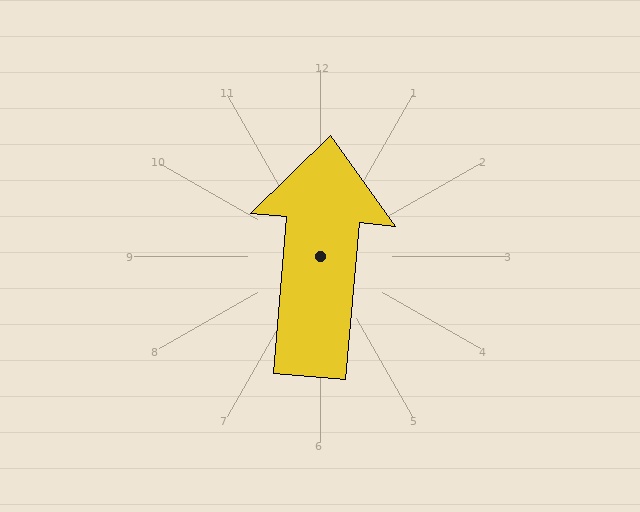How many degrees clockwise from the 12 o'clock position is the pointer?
Approximately 5 degrees.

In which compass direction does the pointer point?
North.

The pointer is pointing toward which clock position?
Roughly 12 o'clock.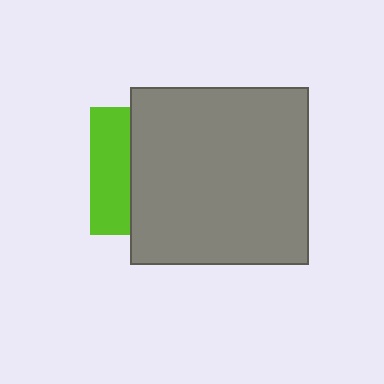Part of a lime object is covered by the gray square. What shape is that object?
It is a square.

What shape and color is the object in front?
The object in front is a gray square.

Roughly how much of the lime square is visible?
A small part of it is visible (roughly 31%).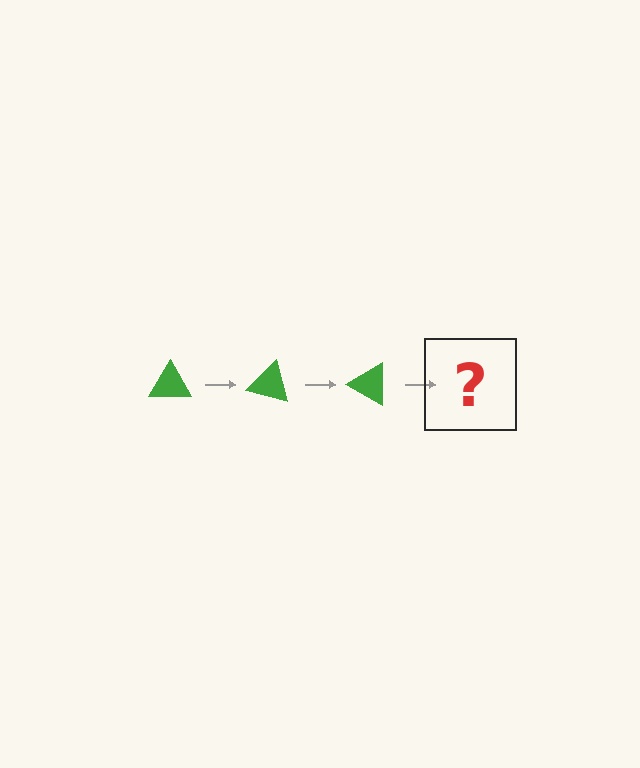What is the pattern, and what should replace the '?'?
The pattern is that the triangle rotates 15 degrees each step. The '?' should be a green triangle rotated 45 degrees.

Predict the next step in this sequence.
The next step is a green triangle rotated 45 degrees.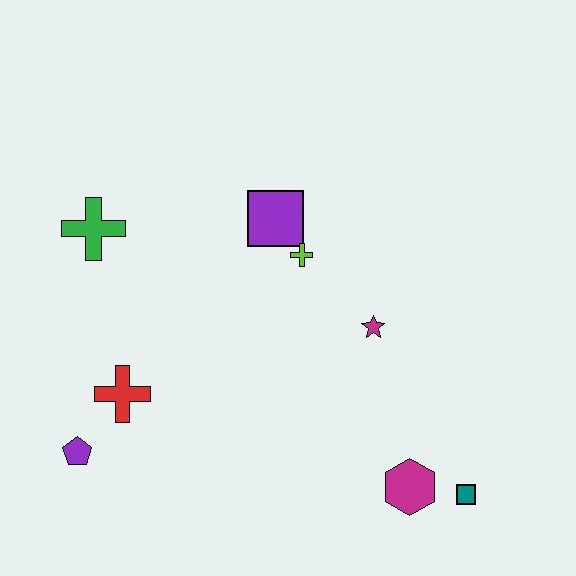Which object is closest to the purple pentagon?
The red cross is closest to the purple pentagon.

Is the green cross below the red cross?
No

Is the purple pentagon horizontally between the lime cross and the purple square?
No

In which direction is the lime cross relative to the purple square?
The lime cross is below the purple square.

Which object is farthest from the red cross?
The teal square is farthest from the red cross.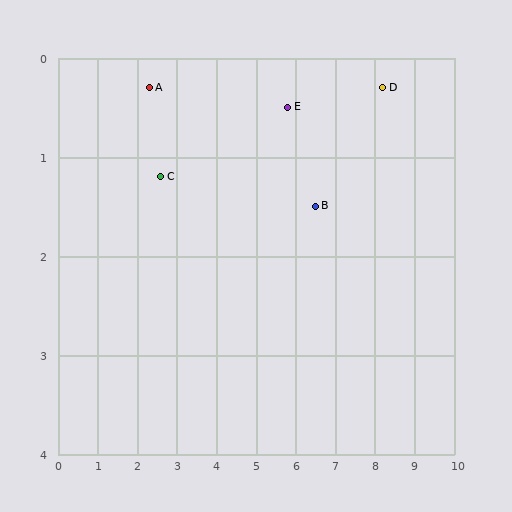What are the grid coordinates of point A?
Point A is at approximately (2.3, 0.3).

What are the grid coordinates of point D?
Point D is at approximately (8.2, 0.3).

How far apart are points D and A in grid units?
Points D and A are about 5.9 grid units apart.